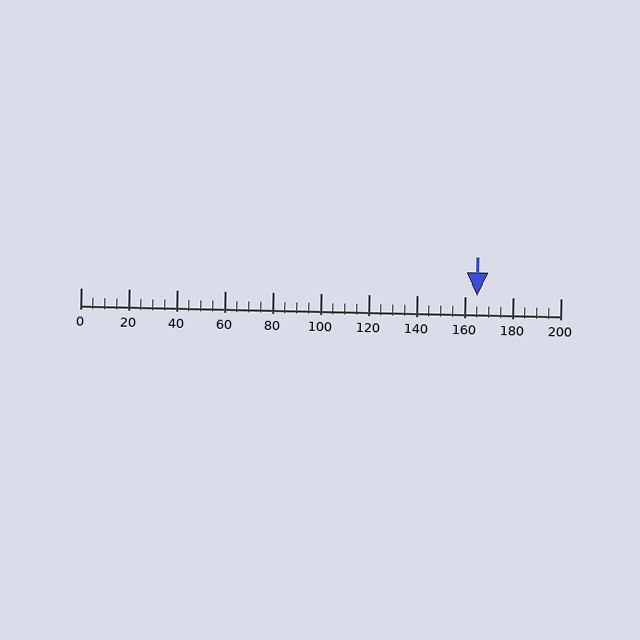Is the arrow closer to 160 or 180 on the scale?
The arrow is closer to 160.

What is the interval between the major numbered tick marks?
The major tick marks are spaced 20 units apart.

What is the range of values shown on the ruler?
The ruler shows values from 0 to 200.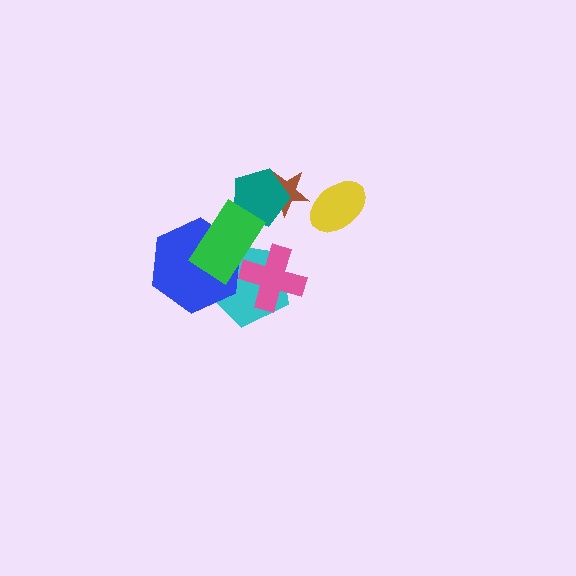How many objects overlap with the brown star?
1 object overlaps with the brown star.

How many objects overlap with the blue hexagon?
2 objects overlap with the blue hexagon.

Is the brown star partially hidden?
Yes, it is partially covered by another shape.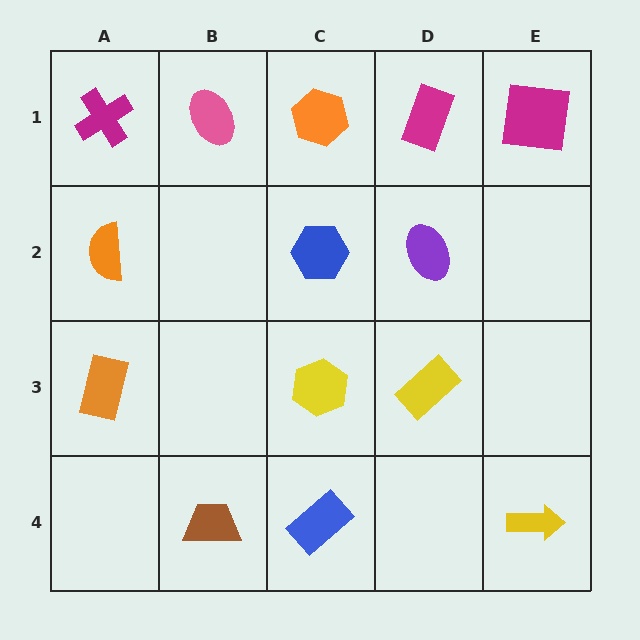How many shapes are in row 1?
5 shapes.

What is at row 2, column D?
A purple ellipse.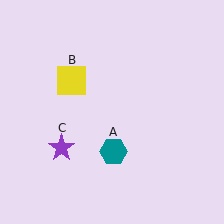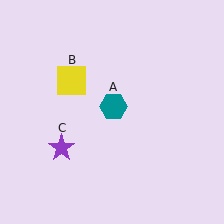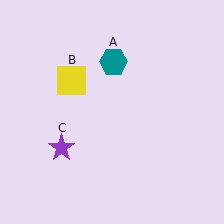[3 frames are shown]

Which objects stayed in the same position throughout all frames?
Yellow square (object B) and purple star (object C) remained stationary.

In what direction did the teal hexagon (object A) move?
The teal hexagon (object A) moved up.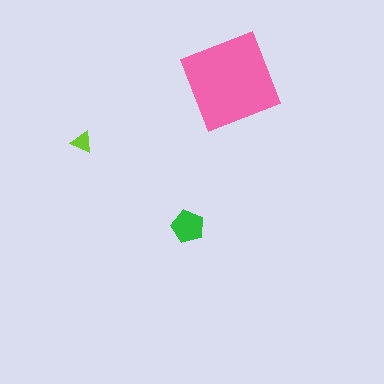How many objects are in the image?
There are 3 objects in the image.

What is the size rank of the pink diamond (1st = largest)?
1st.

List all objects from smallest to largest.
The lime triangle, the green pentagon, the pink diamond.